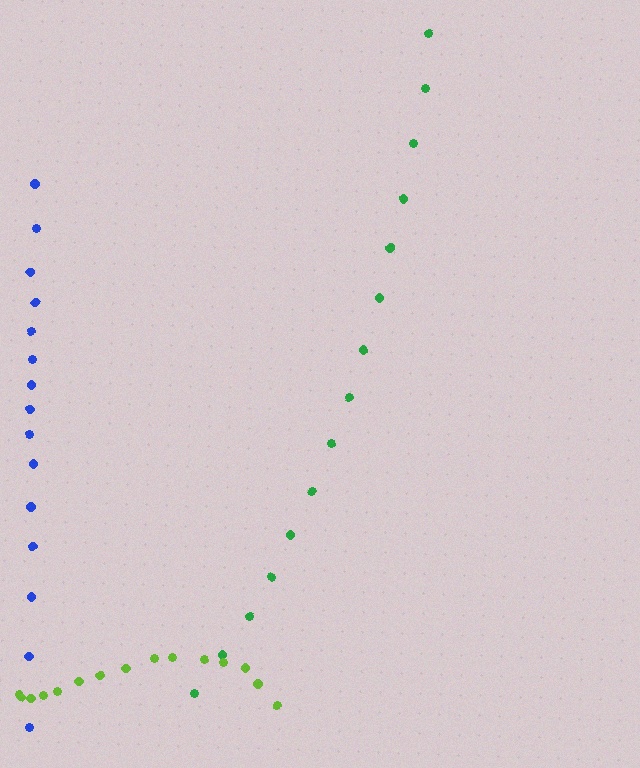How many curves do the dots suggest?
There are 3 distinct paths.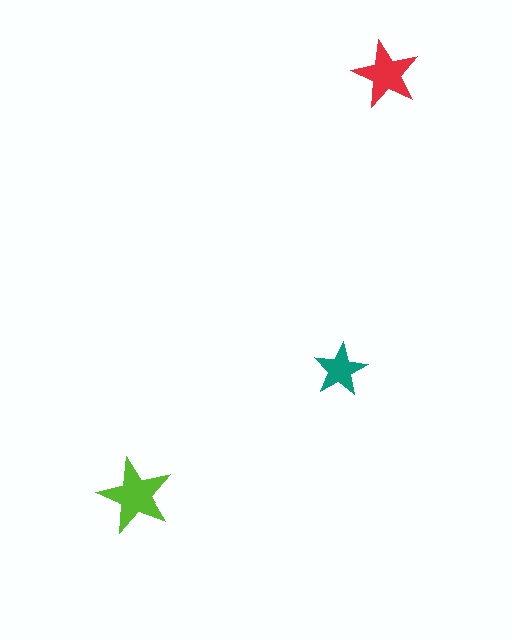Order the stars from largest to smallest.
the lime one, the red one, the teal one.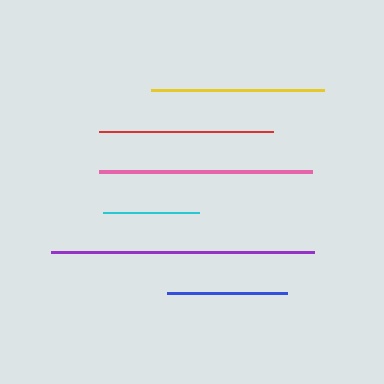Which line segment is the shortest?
The cyan line is the shortest at approximately 96 pixels.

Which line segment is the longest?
The purple line is the longest at approximately 263 pixels.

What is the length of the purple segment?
The purple segment is approximately 263 pixels long.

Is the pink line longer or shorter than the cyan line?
The pink line is longer than the cyan line.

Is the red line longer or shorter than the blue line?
The red line is longer than the blue line.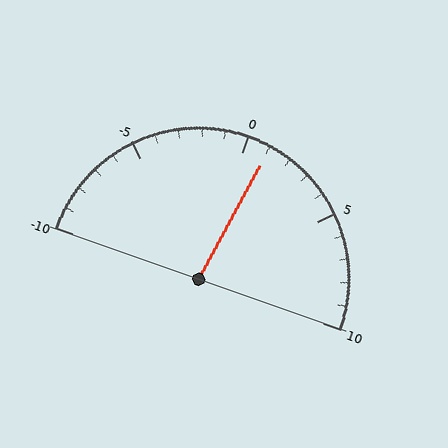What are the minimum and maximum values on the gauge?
The gauge ranges from -10 to 10.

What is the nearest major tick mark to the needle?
The nearest major tick mark is 0.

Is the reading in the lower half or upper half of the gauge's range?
The reading is in the upper half of the range (-10 to 10).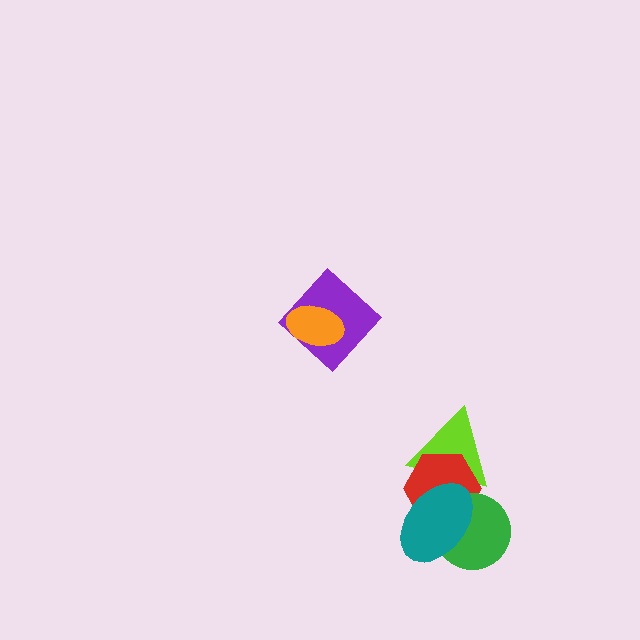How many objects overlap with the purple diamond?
1 object overlaps with the purple diamond.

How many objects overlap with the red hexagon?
3 objects overlap with the red hexagon.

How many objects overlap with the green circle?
2 objects overlap with the green circle.